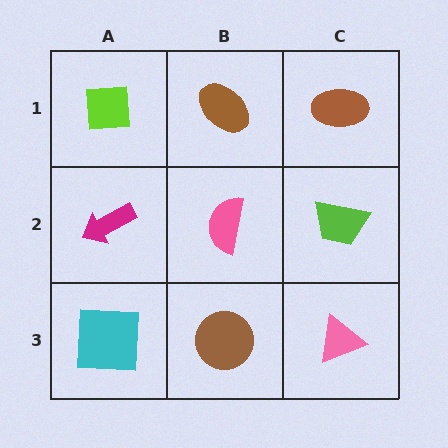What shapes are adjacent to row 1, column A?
A magenta arrow (row 2, column A), a brown ellipse (row 1, column B).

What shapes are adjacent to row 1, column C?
A lime trapezoid (row 2, column C), a brown ellipse (row 1, column B).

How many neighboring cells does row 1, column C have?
2.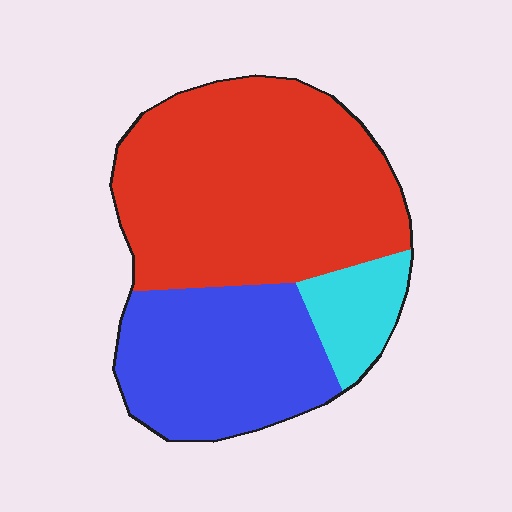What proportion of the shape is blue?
Blue covers roughly 30% of the shape.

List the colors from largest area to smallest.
From largest to smallest: red, blue, cyan.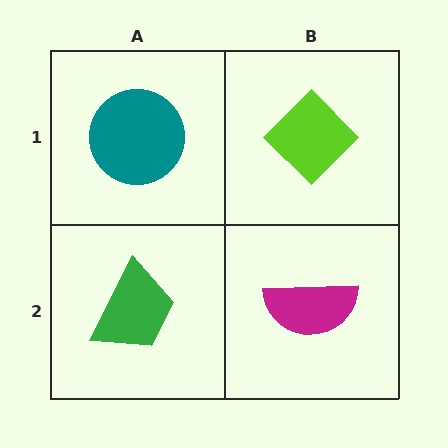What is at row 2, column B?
A magenta semicircle.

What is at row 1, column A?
A teal circle.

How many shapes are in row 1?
2 shapes.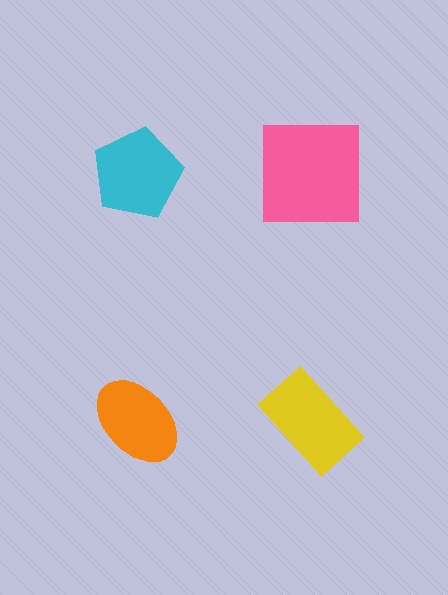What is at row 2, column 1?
An orange ellipse.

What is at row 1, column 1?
A cyan pentagon.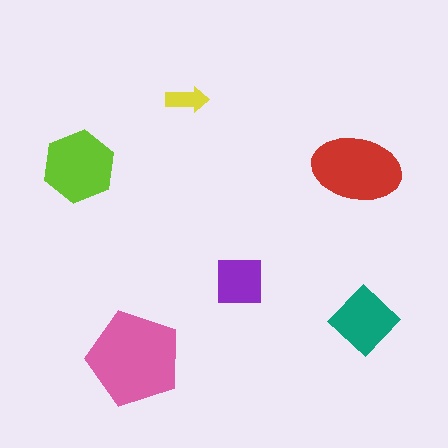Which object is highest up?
The yellow arrow is topmost.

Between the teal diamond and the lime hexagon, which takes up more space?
The lime hexagon.